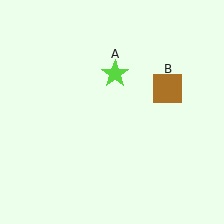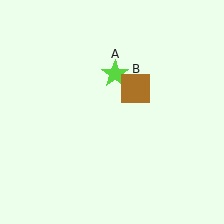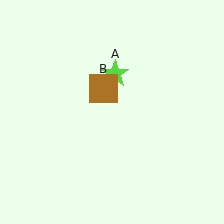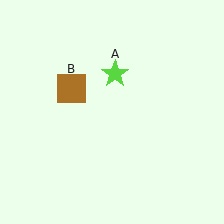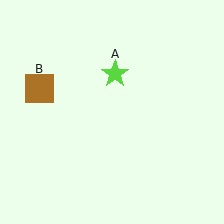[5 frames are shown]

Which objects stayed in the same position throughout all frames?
Lime star (object A) remained stationary.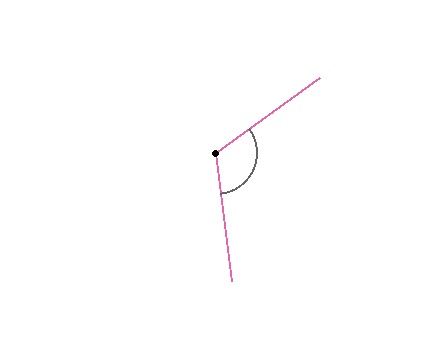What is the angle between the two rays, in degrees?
Approximately 119 degrees.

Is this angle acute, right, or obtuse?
It is obtuse.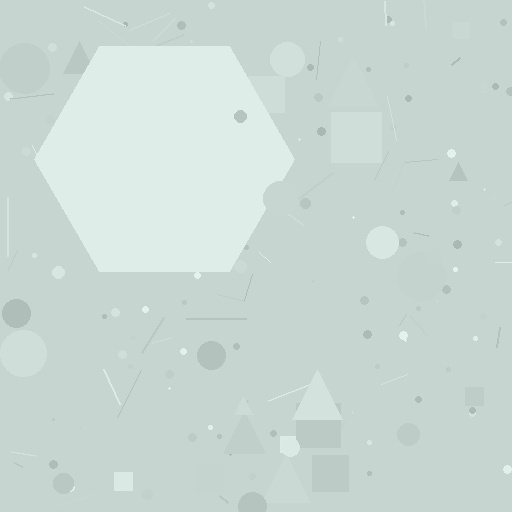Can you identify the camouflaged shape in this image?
The camouflaged shape is a hexagon.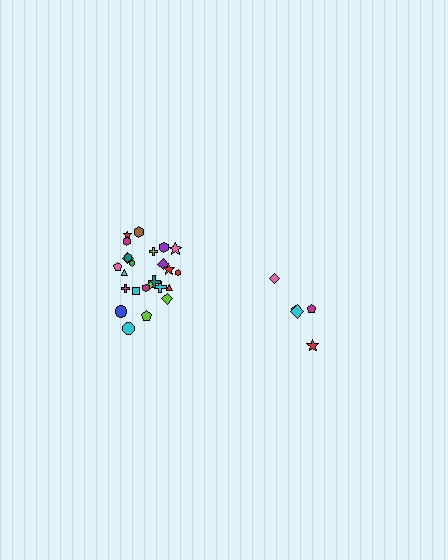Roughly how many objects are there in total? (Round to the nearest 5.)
Roughly 30 objects in total.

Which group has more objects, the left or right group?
The left group.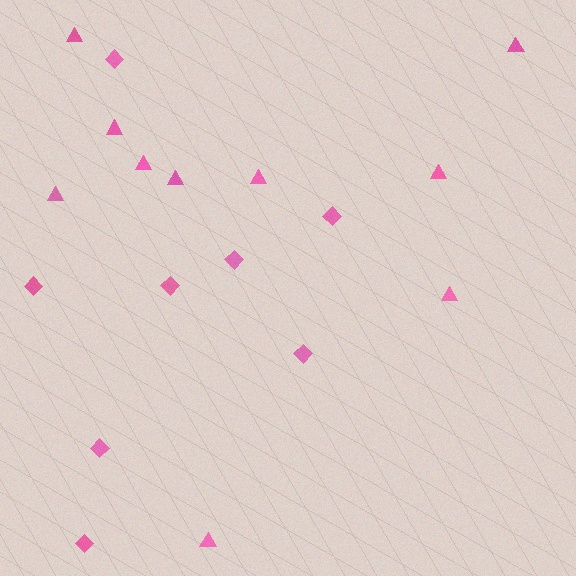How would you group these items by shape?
There are 2 groups: one group of diamonds (8) and one group of triangles (10).